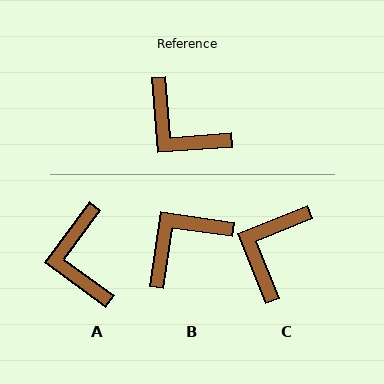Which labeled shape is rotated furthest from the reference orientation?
B, about 103 degrees away.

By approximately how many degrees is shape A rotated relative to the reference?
Approximately 40 degrees clockwise.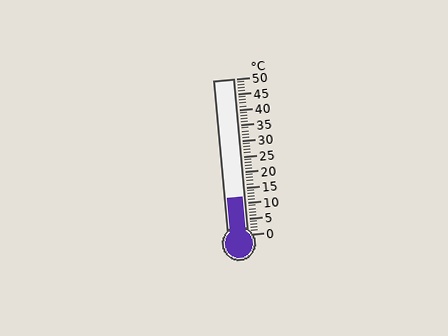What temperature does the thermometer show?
The thermometer shows approximately 12°C.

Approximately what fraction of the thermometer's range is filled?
The thermometer is filled to approximately 25% of its range.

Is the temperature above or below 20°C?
The temperature is below 20°C.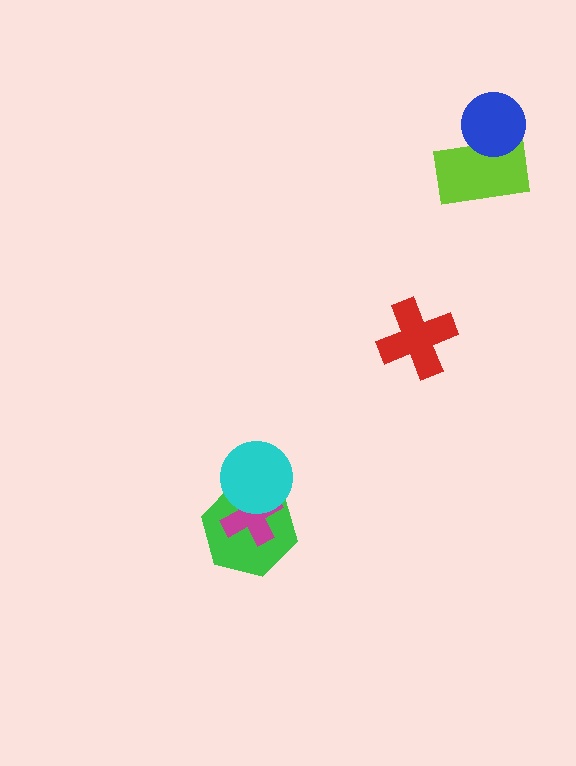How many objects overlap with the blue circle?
1 object overlaps with the blue circle.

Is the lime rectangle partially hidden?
Yes, it is partially covered by another shape.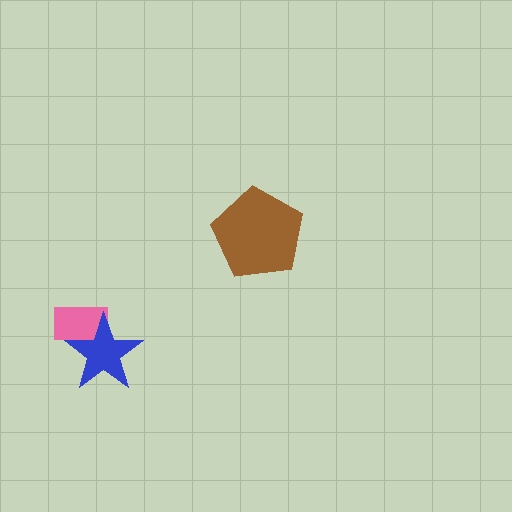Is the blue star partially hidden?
No, no other shape covers it.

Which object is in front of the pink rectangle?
The blue star is in front of the pink rectangle.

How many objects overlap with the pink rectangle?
1 object overlaps with the pink rectangle.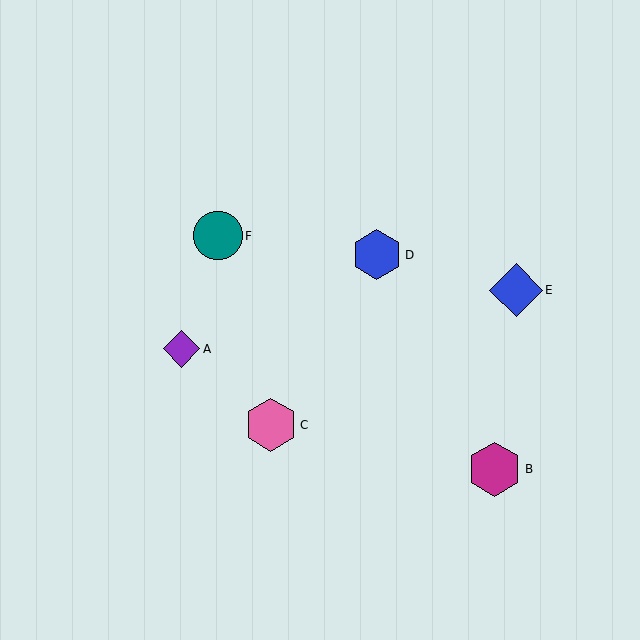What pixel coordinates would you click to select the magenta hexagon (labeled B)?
Click at (495, 469) to select the magenta hexagon B.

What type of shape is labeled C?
Shape C is a pink hexagon.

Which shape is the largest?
The magenta hexagon (labeled B) is the largest.